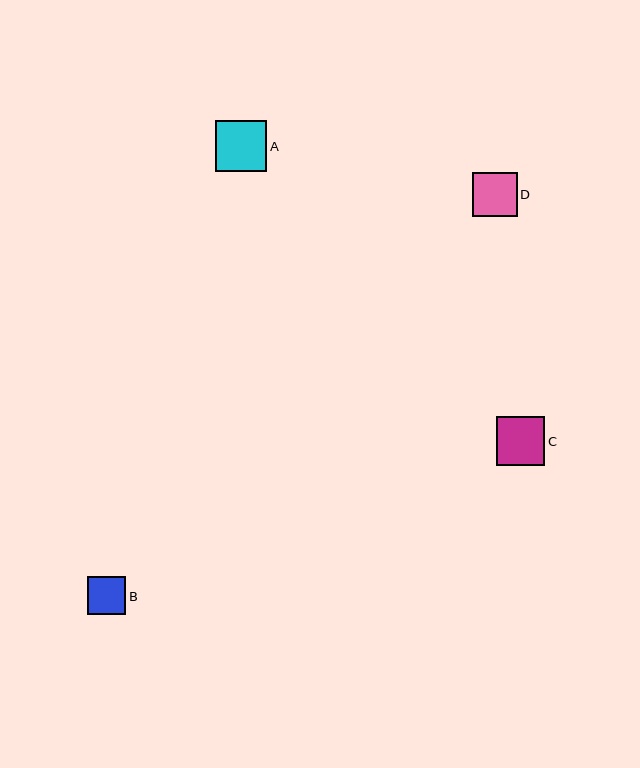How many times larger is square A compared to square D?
Square A is approximately 1.2 times the size of square D.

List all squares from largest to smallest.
From largest to smallest: A, C, D, B.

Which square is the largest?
Square A is the largest with a size of approximately 52 pixels.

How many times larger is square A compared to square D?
Square A is approximately 1.2 times the size of square D.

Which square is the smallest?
Square B is the smallest with a size of approximately 38 pixels.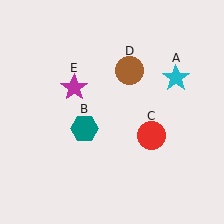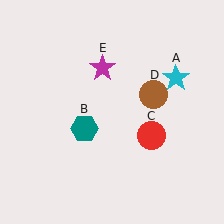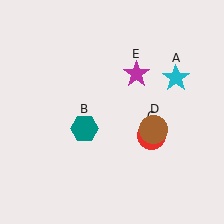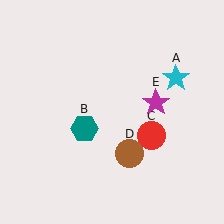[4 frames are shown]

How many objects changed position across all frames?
2 objects changed position: brown circle (object D), magenta star (object E).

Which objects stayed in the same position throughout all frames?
Cyan star (object A) and teal hexagon (object B) and red circle (object C) remained stationary.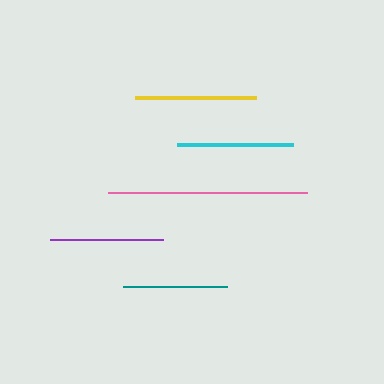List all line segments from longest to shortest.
From longest to shortest: pink, yellow, cyan, purple, teal.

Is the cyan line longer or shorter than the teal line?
The cyan line is longer than the teal line.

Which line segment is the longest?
The pink line is the longest at approximately 199 pixels.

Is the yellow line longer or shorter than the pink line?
The pink line is longer than the yellow line.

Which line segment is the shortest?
The teal line is the shortest at approximately 104 pixels.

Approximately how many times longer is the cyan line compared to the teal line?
The cyan line is approximately 1.1 times the length of the teal line.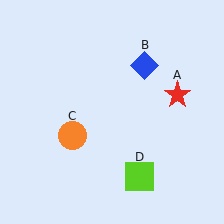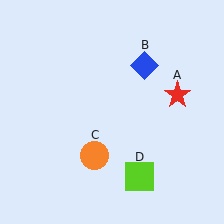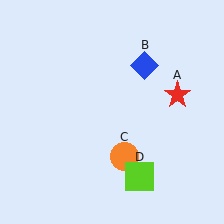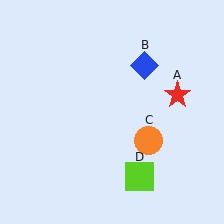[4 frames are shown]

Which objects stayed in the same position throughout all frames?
Red star (object A) and blue diamond (object B) and lime square (object D) remained stationary.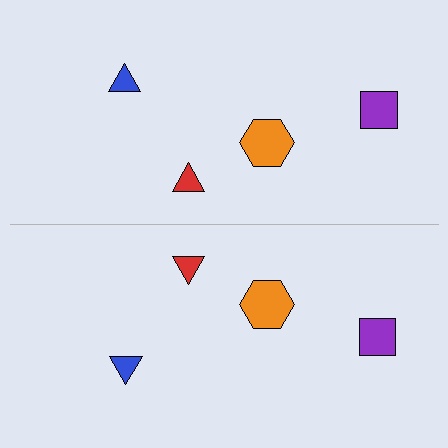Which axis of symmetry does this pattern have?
The pattern has a horizontal axis of symmetry running through the center of the image.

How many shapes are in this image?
There are 8 shapes in this image.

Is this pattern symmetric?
Yes, this pattern has bilateral (reflection) symmetry.